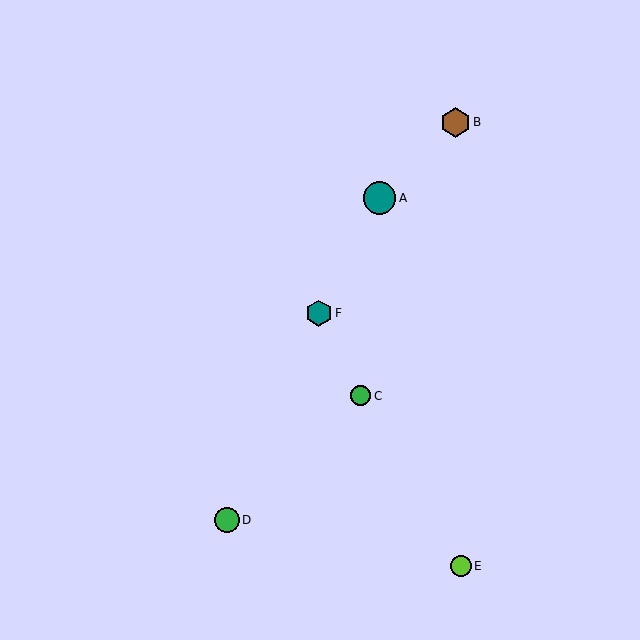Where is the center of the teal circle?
The center of the teal circle is at (380, 198).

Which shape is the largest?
The teal circle (labeled A) is the largest.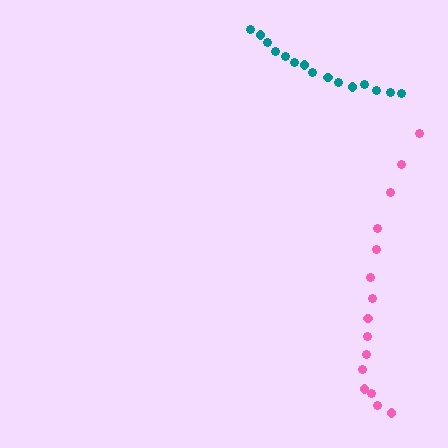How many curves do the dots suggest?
There are 2 distinct paths.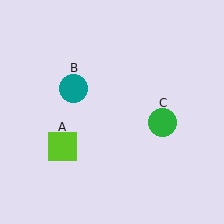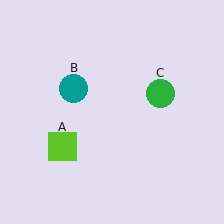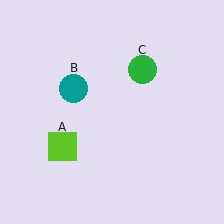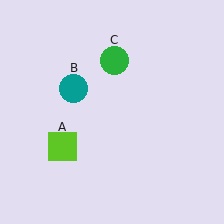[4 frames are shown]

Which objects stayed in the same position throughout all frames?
Lime square (object A) and teal circle (object B) remained stationary.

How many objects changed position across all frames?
1 object changed position: green circle (object C).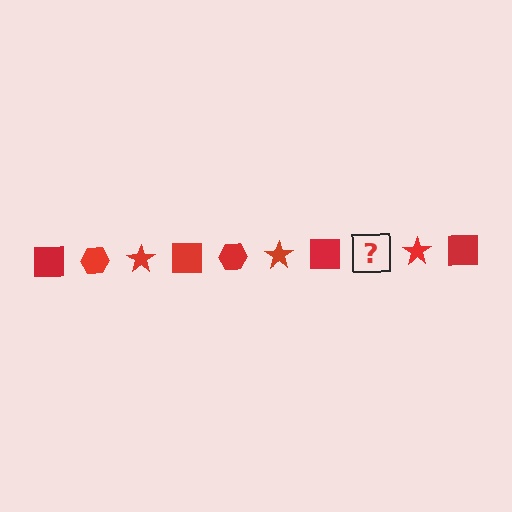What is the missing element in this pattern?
The missing element is a red hexagon.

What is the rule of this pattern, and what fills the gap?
The rule is that the pattern cycles through square, hexagon, star shapes in red. The gap should be filled with a red hexagon.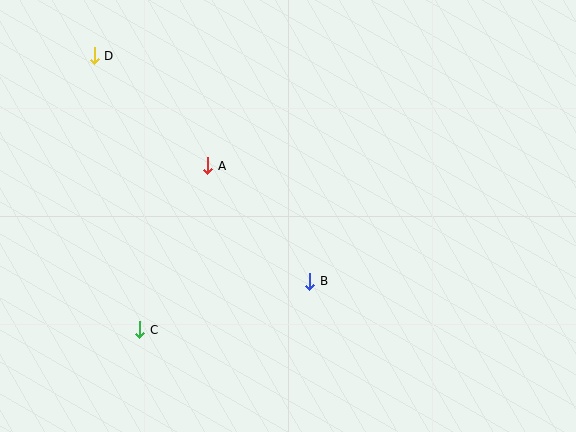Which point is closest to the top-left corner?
Point D is closest to the top-left corner.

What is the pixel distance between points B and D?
The distance between B and D is 312 pixels.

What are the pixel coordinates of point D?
Point D is at (94, 56).